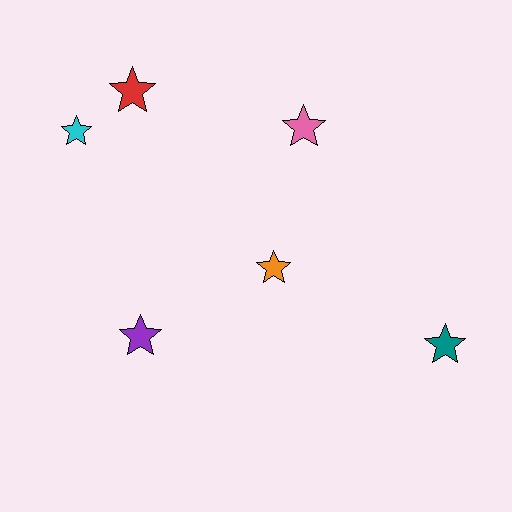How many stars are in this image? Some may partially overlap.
There are 6 stars.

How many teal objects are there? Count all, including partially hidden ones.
There is 1 teal object.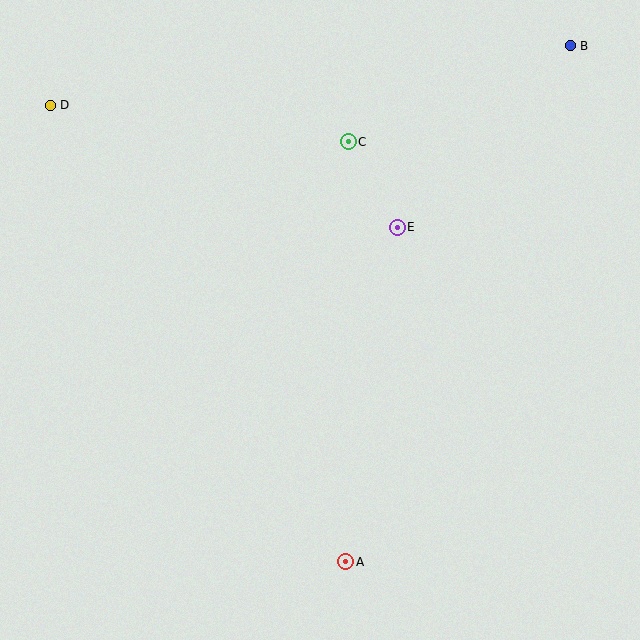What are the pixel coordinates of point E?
Point E is at (397, 227).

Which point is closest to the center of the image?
Point E at (397, 227) is closest to the center.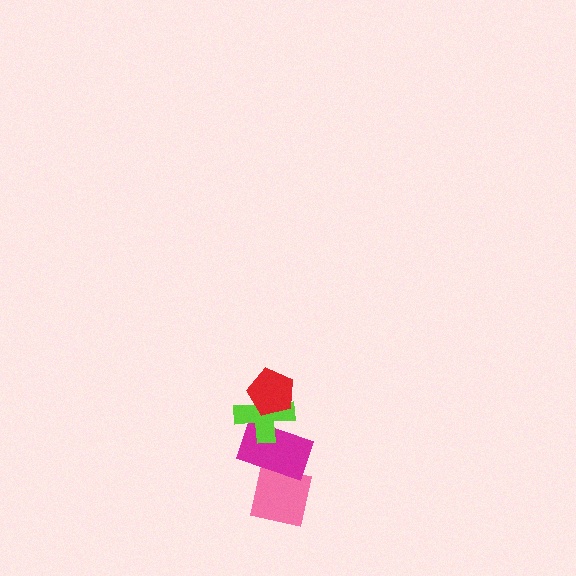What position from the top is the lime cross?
The lime cross is 2nd from the top.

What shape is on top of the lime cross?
The red pentagon is on top of the lime cross.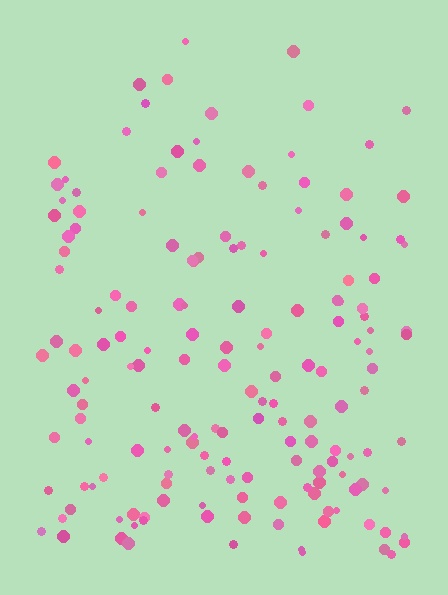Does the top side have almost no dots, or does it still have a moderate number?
Still a moderate number, just noticeably fewer than the bottom.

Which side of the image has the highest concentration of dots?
The bottom.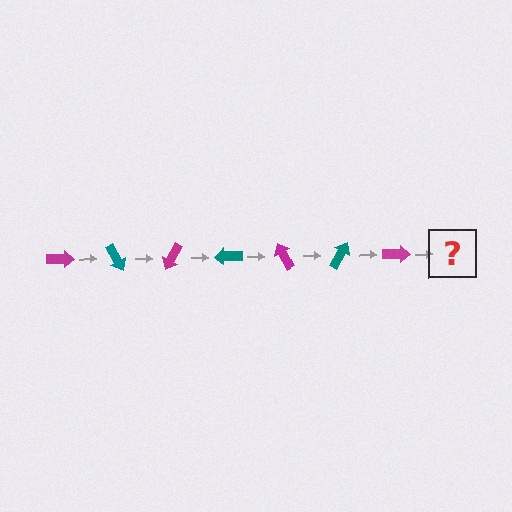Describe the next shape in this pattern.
It should be a teal arrow, rotated 420 degrees from the start.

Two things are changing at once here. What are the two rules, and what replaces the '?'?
The two rules are that it rotates 60 degrees each step and the color cycles through magenta and teal. The '?' should be a teal arrow, rotated 420 degrees from the start.